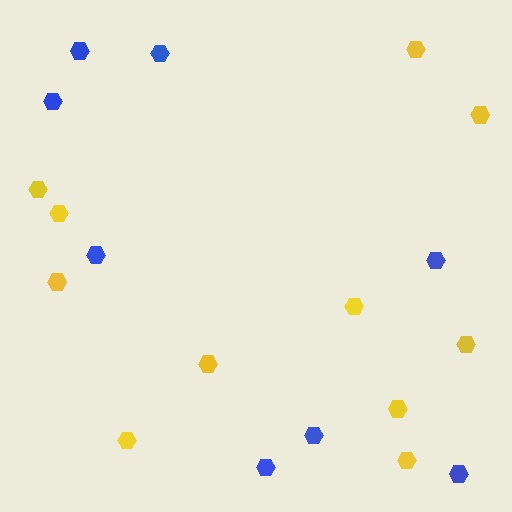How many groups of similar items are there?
There are 2 groups: one group of yellow hexagons (11) and one group of blue hexagons (8).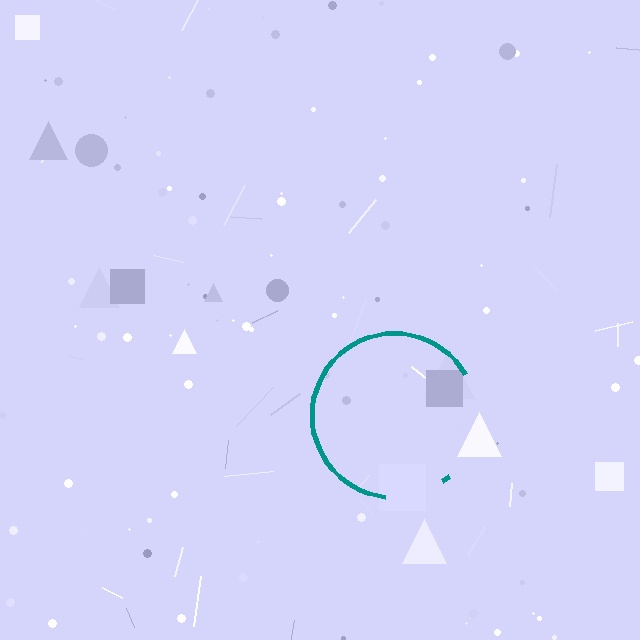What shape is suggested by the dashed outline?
The dashed outline suggests a circle.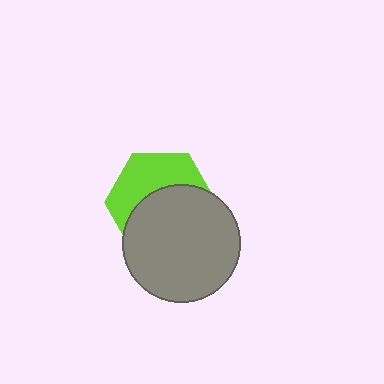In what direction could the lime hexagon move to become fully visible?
The lime hexagon could move up. That would shift it out from behind the gray circle entirely.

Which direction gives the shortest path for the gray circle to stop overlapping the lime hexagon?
Moving down gives the shortest separation.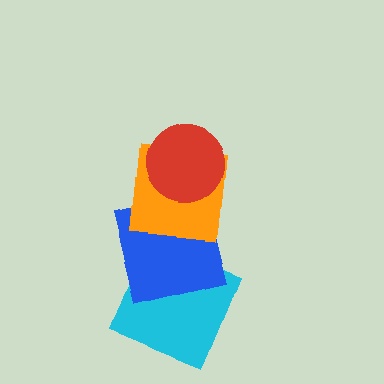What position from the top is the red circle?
The red circle is 1st from the top.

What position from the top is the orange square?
The orange square is 2nd from the top.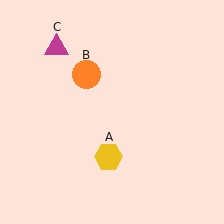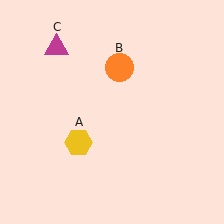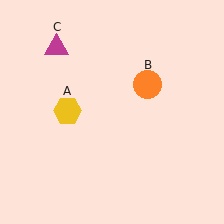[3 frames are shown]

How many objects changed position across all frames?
2 objects changed position: yellow hexagon (object A), orange circle (object B).